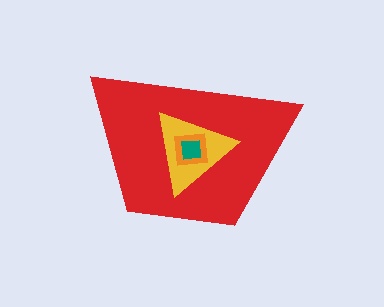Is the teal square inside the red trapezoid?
Yes.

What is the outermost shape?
The red trapezoid.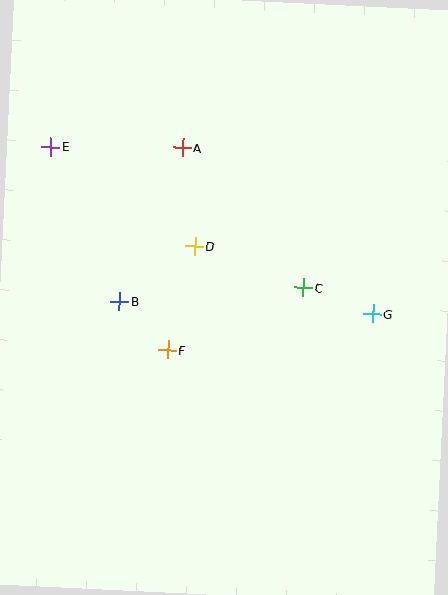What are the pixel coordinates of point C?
Point C is at (303, 288).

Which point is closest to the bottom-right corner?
Point G is closest to the bottom-right corner.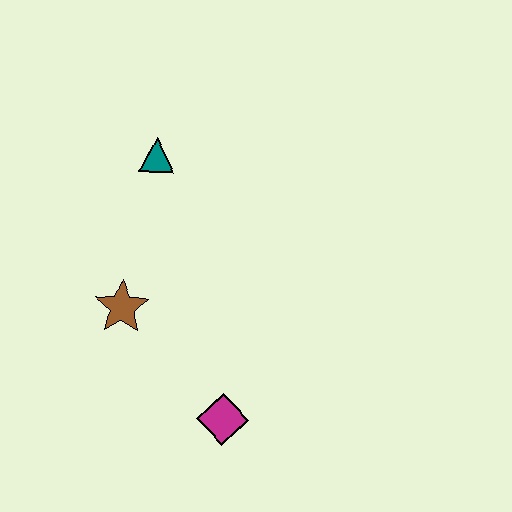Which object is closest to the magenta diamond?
The brown star is closest to the magenta diamond.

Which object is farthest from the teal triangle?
The magenta diamond is farthest from the teal triangle.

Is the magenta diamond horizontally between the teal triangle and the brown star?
No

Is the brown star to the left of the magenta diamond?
Yes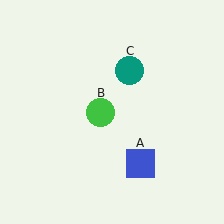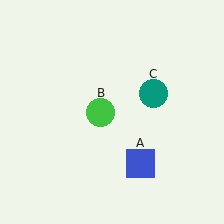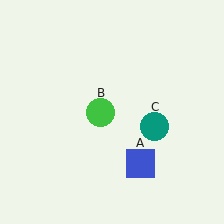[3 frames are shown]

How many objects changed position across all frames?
1 object changed position: teal circle (object C).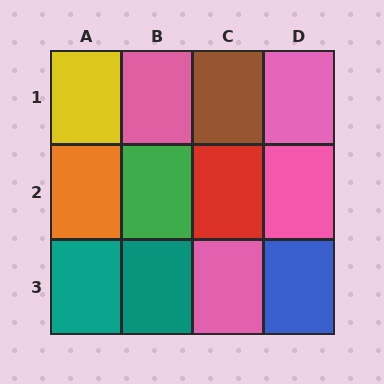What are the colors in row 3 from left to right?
Teal, teal, pink, blue.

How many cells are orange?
1 cell is orange.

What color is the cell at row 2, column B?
Green.